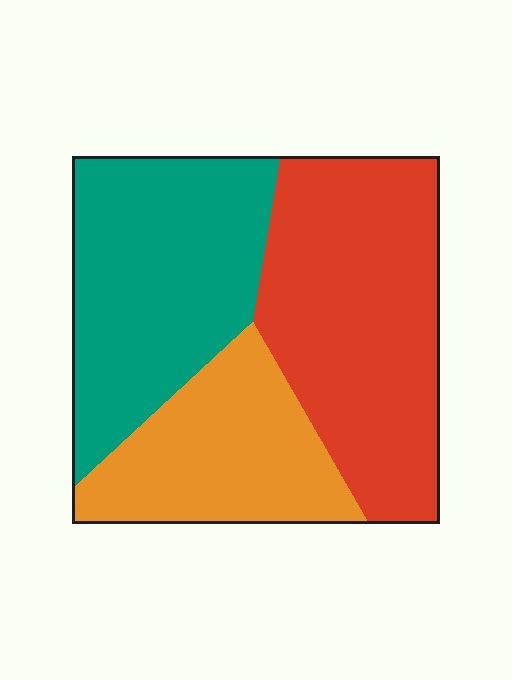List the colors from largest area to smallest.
From largest to smallest: red, teal, orange.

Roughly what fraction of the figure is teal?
Teal covers 35% of the figure.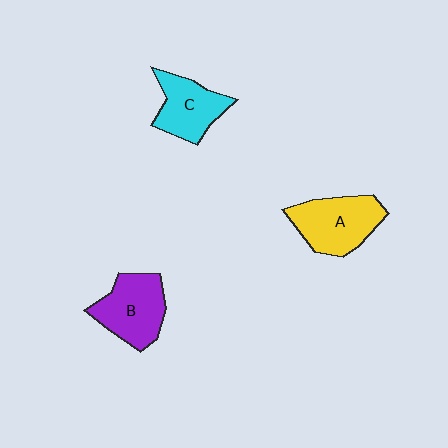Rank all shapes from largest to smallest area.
From largest to smallest: A (yellow), B (purple), C (cyan).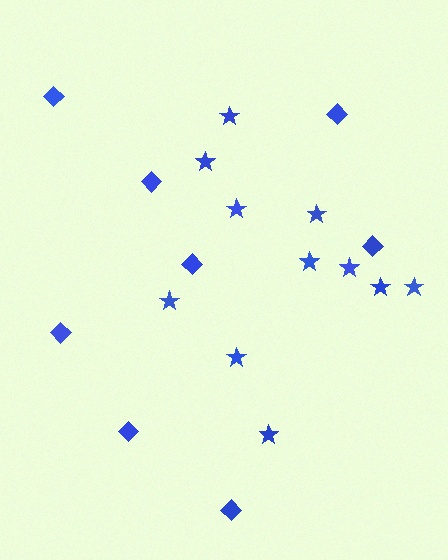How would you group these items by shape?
There are 2 groups: one group of stars (11) and one group of diamonds (8).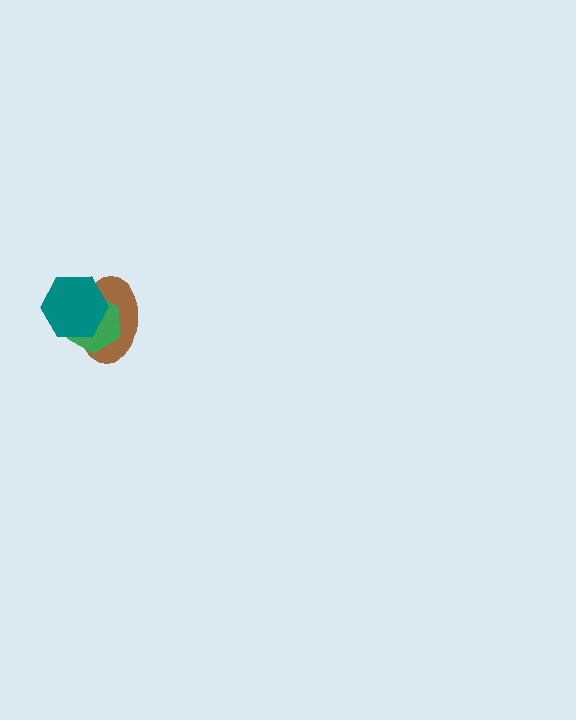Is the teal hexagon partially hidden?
No, no other shape covers it.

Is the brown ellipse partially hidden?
Yes, it is partially covered by another shape.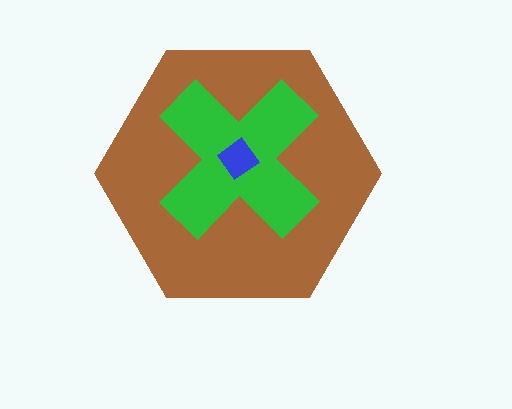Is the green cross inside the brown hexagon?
Yes.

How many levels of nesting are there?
3.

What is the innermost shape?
The blue diamond.